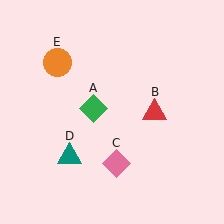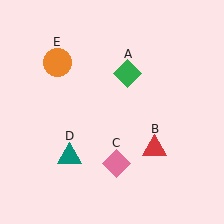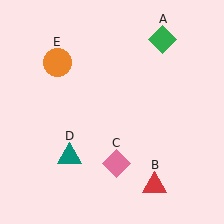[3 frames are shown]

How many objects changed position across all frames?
2 objects changed position: green diamond (object A), red triangle (object B).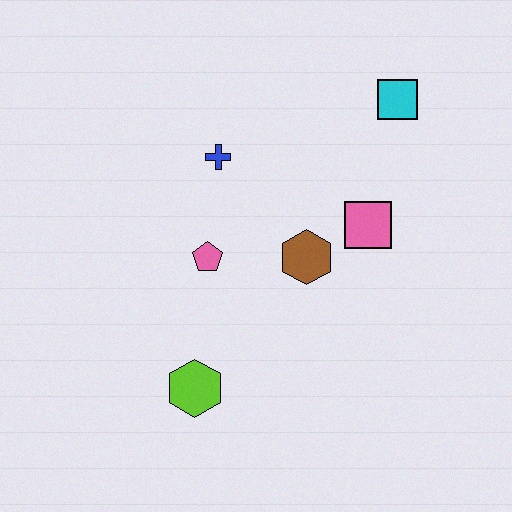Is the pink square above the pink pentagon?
Yes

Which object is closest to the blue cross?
The pink pentagon is closest to the blue cross.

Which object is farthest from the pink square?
The lime hexagon is farthest from the pink square.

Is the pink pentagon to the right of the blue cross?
No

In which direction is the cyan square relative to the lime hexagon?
The cyan square is above the lime hexagon.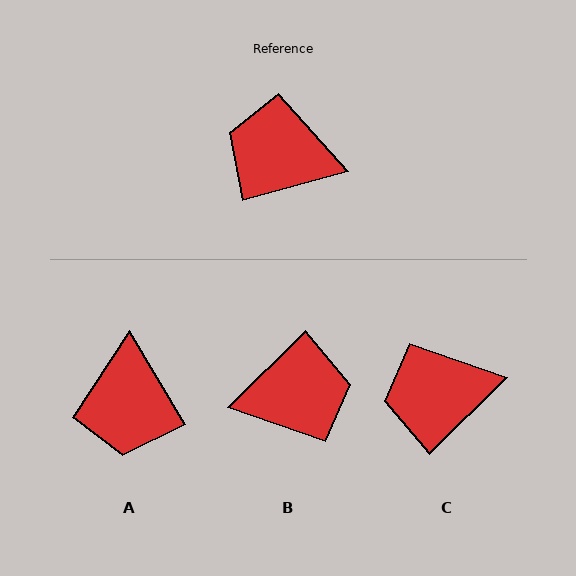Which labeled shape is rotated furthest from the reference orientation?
B, about 151 degrees away.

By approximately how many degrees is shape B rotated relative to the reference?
Approximately 151 degrees clockwise.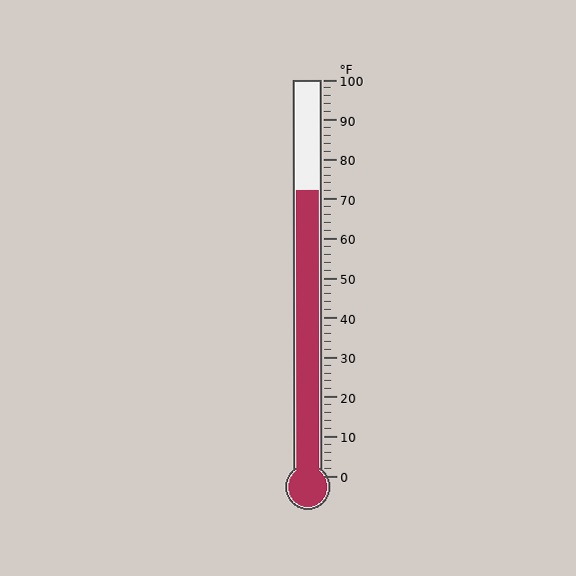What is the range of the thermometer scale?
The thermometer scale ranges from 0°F to 100°F.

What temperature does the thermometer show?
The thermometer shows approximately 72°F.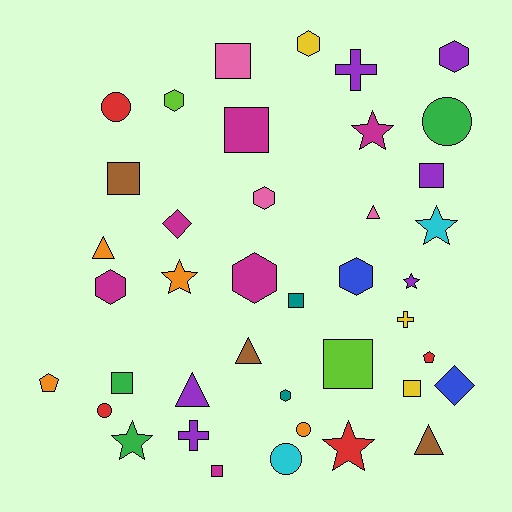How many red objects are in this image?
There are 4 red objects.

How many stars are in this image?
There are 6 stars.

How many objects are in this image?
There are 40 objects.